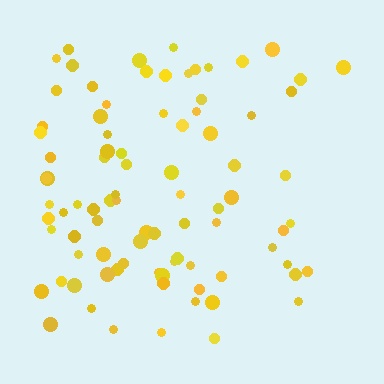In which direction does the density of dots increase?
From right to left, with the left side densest.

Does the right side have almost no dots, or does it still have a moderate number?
Still a moderate number, just noticeably fewer than the left.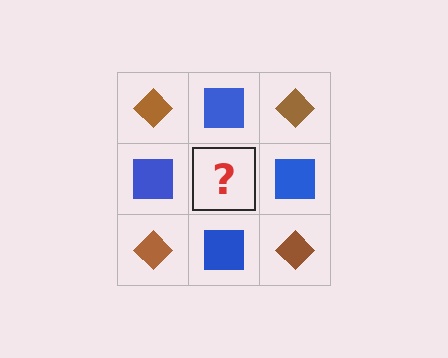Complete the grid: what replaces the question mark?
The question mark should be replaced with a brown diamond.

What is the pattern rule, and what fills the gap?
The rule is that it alternates brown diamond and blue square in a checkerboard pattern. The gap should be filled with a brown diamond.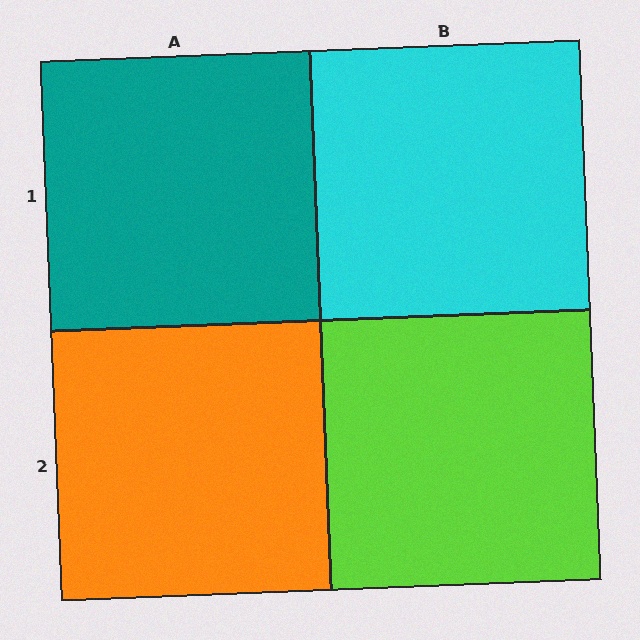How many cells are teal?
1 cell is teal.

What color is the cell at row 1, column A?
Teal.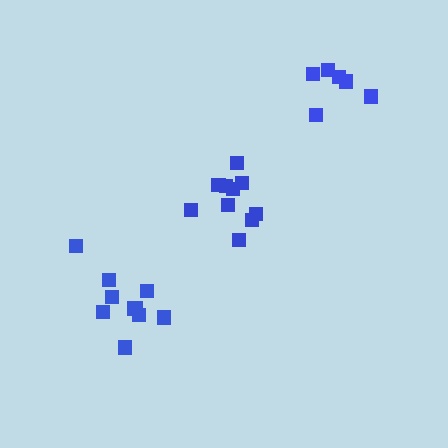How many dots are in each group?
Group 1: 10 dots, Group 2: 6 dots, Group 3: 10 dots (26 total).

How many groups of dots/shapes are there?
There are 3 groups.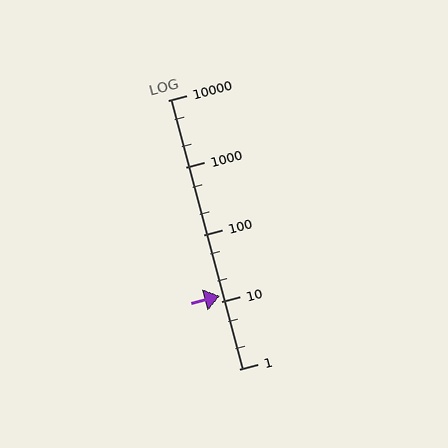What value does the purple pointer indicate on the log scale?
The pointer indicates approximately 12.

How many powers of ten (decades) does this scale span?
The scale spans 4 decades, from 1 to 10000.